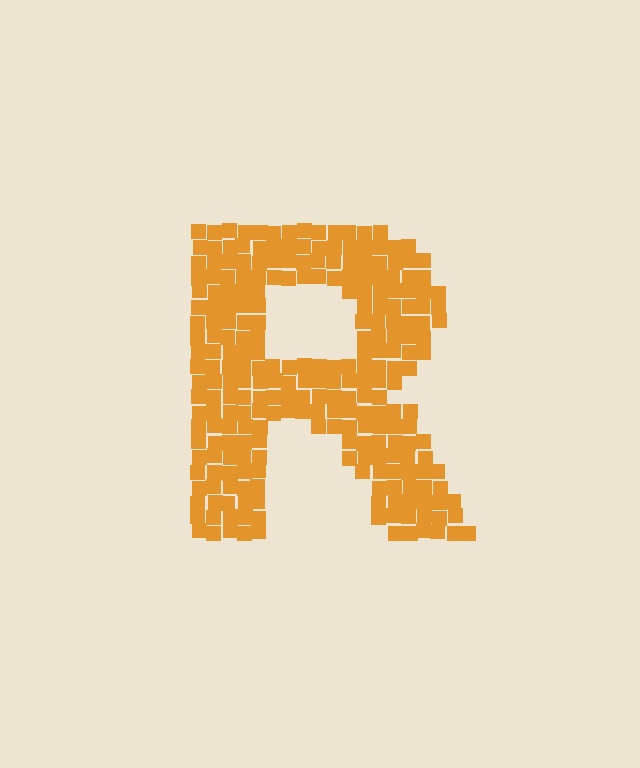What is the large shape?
The large shape is the letter R.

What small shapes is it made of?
It is made of small squares.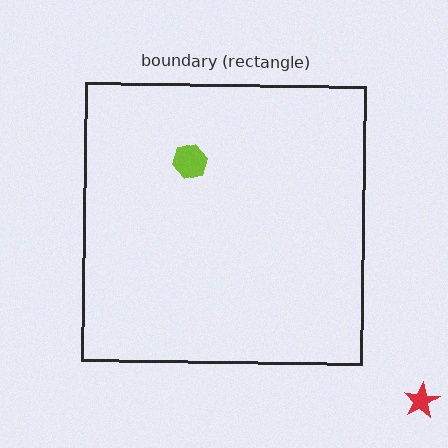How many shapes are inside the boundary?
1 inside, 1 outside.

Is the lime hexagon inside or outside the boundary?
Inside.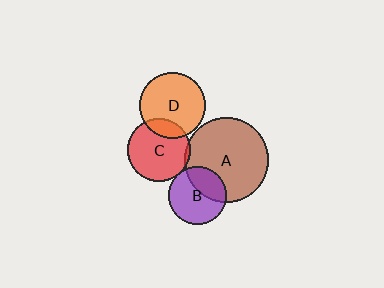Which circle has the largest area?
Circle A (brown).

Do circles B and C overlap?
Yes.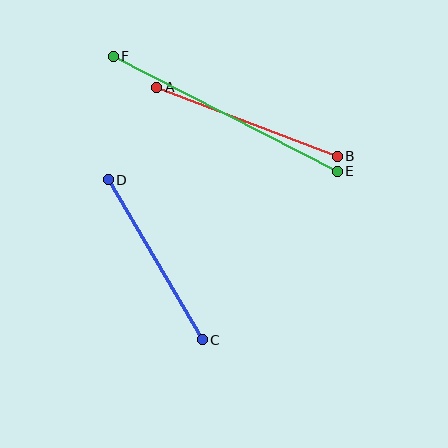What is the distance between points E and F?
The distance is approximately 252 pixels.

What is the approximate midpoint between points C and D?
The midpoint is at approximately (155, 260) pixels.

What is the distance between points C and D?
The distance is approximately 186 pixels.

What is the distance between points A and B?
The distance is approximately 193 pixels.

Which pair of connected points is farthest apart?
Points E and F are farthest apart.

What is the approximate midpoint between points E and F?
The midpoint is at approximately (225, 114) pixels.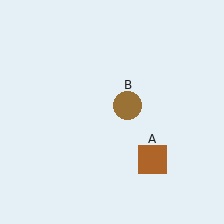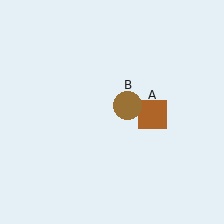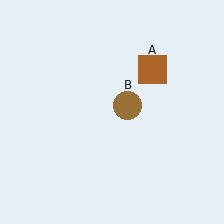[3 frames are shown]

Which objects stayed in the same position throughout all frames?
Brown circle (object B) remained stationary.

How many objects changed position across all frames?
1 object changed position: brown square (object A).